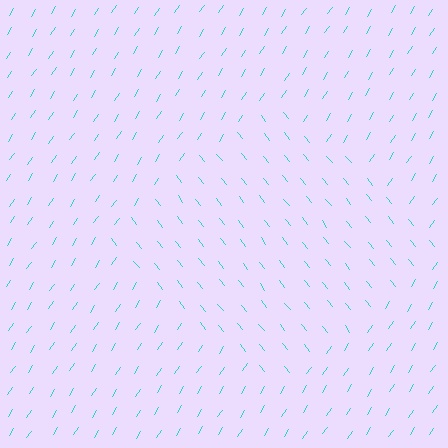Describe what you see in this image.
The image is filled with small cyan line segments. A diamond region in the image has lines oriented differently from the surrounding lines, creating a visible texture boundary.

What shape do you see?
I see a diamond.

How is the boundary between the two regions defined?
The boundary is defined purely by a change in line orientation (approximately 71 degrees difference). All lines are the same color and thickness.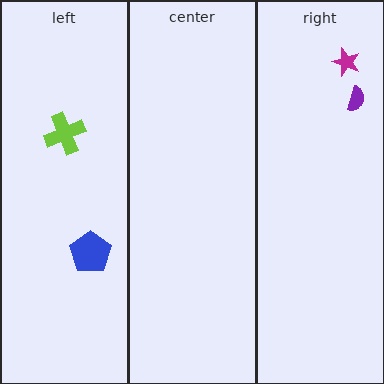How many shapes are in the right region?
2.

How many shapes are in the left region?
2.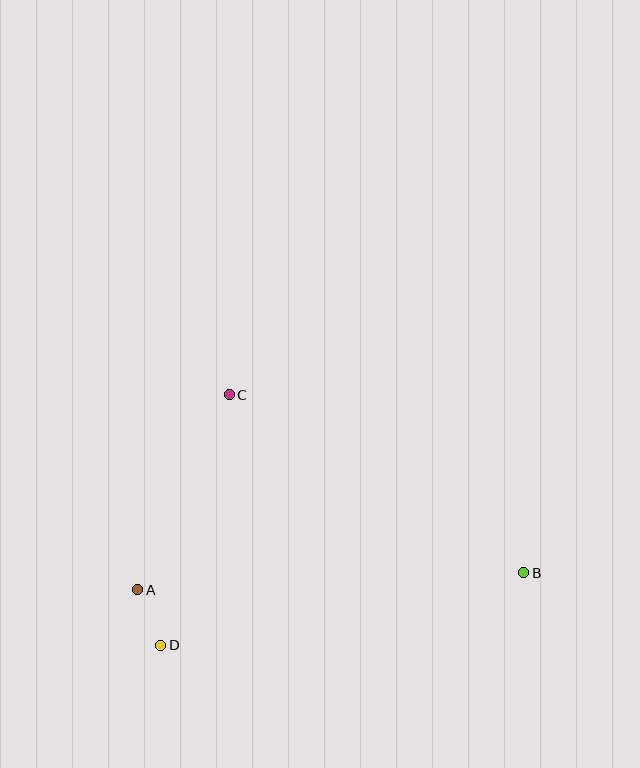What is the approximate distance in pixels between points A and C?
The distance between A and C is approximately 215 pixels.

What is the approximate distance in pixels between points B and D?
The distance between B and D is approximately 370 pixels.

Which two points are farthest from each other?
Points A and B are farthest from each other.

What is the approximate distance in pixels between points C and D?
The distance between C and D is approximately 259 pixels.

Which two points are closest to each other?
Points A and D are closest to each other.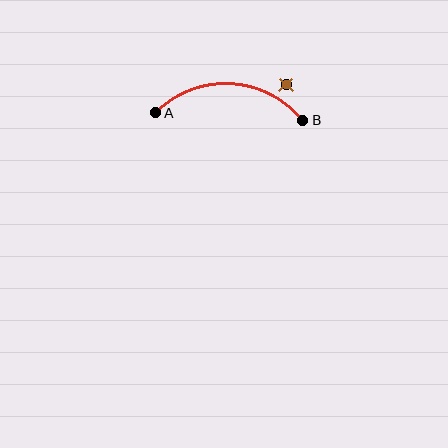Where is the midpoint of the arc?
The arc midpoint is the point on the curve farthest from the straight line joining A and B. It sits above that line.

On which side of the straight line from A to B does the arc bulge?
The arc bulges above the straight line connecting A and B.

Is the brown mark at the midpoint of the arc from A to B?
No — the brown mark does not lie on the arc at all. It sits slightly outside the curve.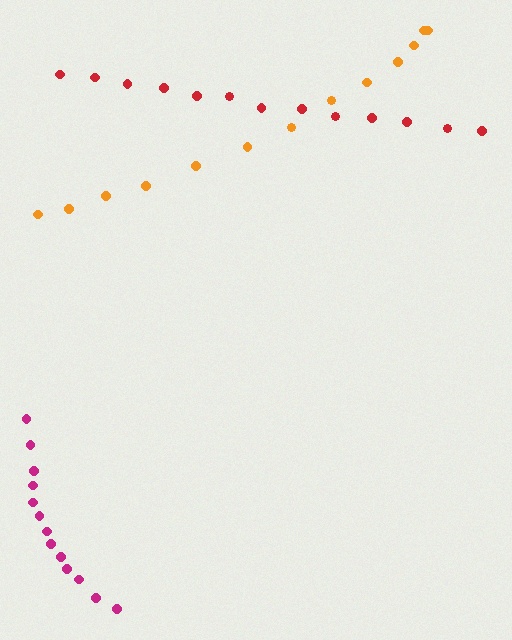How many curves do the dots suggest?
There are 3 distinct paths.